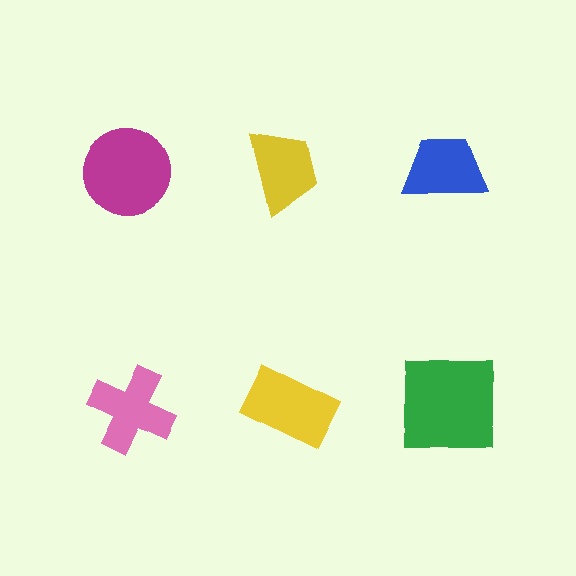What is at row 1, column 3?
A blue trapezoid.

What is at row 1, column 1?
A magenta circle.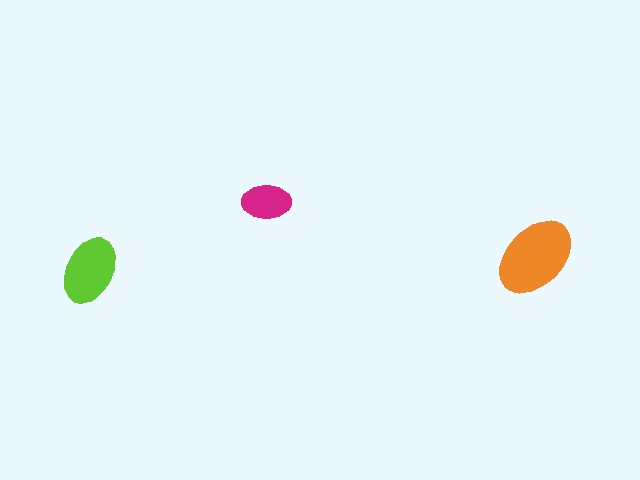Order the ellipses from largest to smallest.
the orange one, the lime one, the magenta one.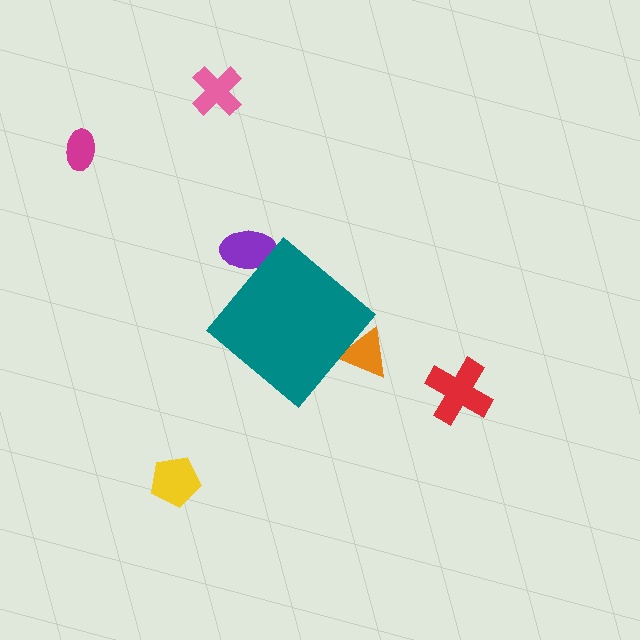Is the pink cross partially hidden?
No, the pink cross is fully visible.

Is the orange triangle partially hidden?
Yes, the orange triangle is partially hidden behind the teal diamond.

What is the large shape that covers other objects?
A teal diamond.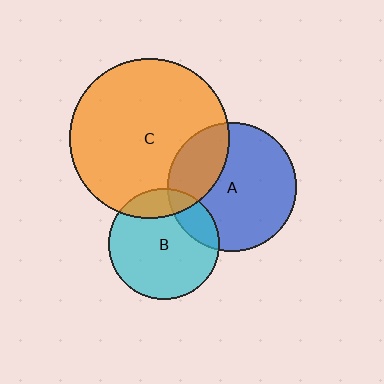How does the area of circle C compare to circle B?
Approximately 2.1 times.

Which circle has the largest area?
Circle C (orange).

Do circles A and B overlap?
Yes.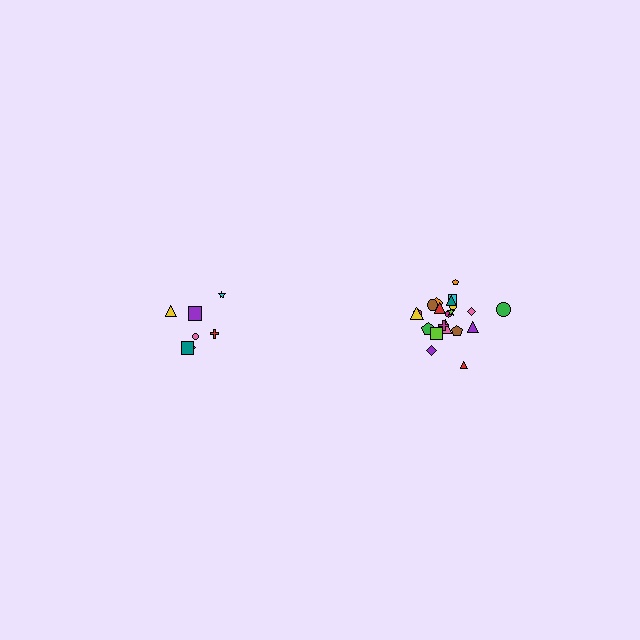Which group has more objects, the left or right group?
The right group.